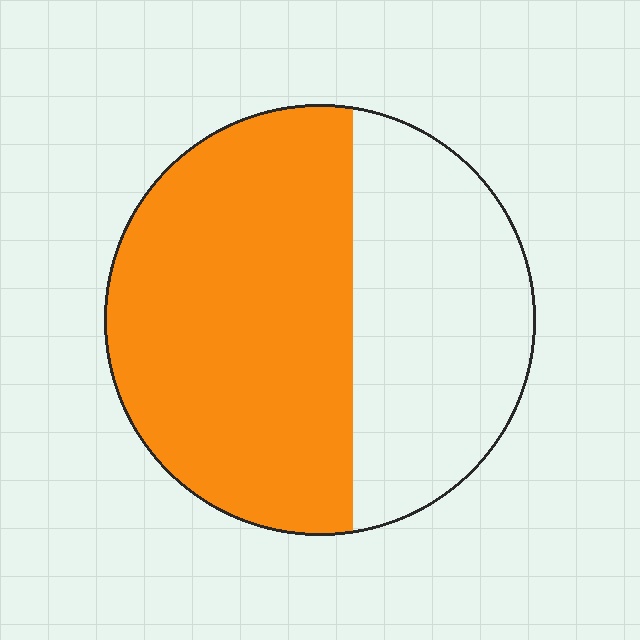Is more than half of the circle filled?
Yes.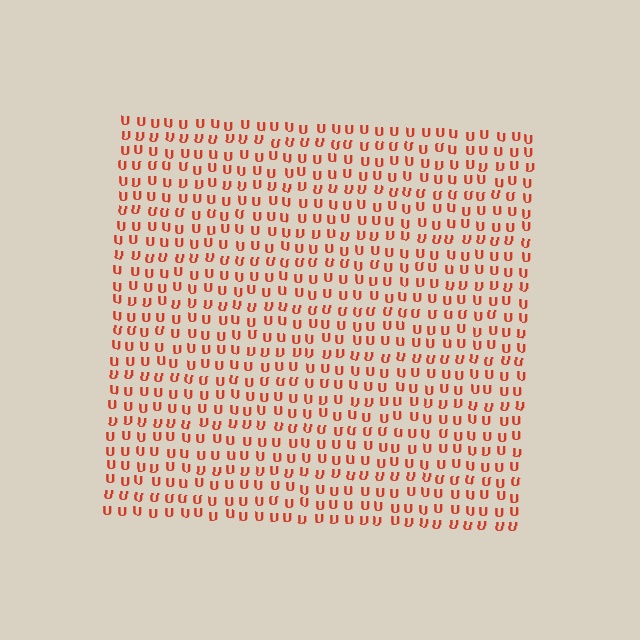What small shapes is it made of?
It is made of small letter U's.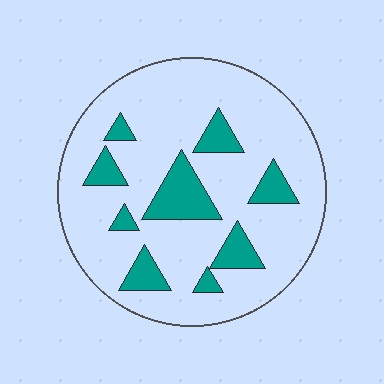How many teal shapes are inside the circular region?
9.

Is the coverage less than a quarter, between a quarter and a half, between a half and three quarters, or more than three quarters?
Less than a quarter.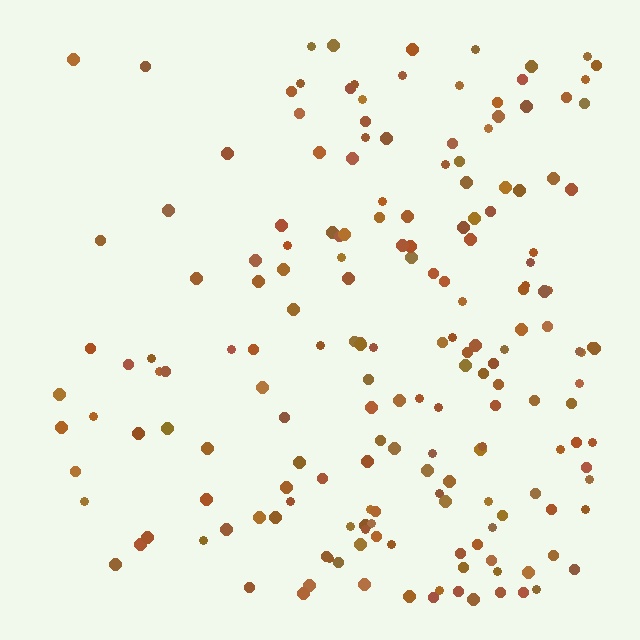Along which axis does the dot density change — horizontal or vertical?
Horizontal.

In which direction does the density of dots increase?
From left to right, with the right side densest.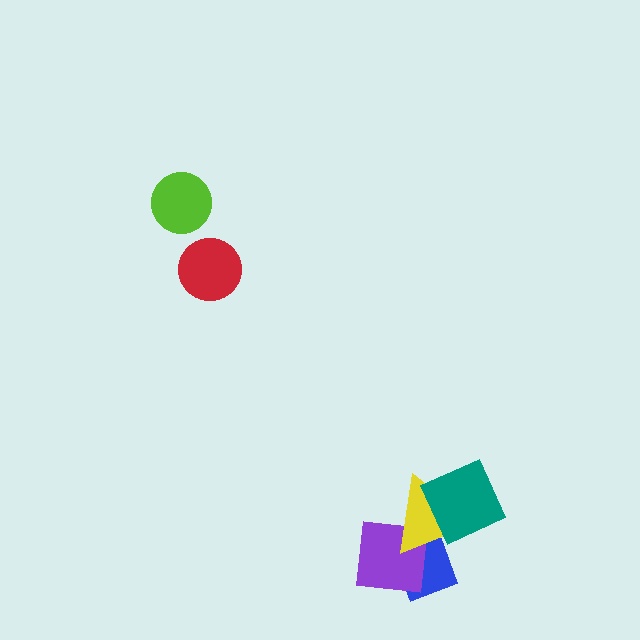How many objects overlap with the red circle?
0 objects overlap with the red circle.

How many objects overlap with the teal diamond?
1 object overlaps with the teal diamond.